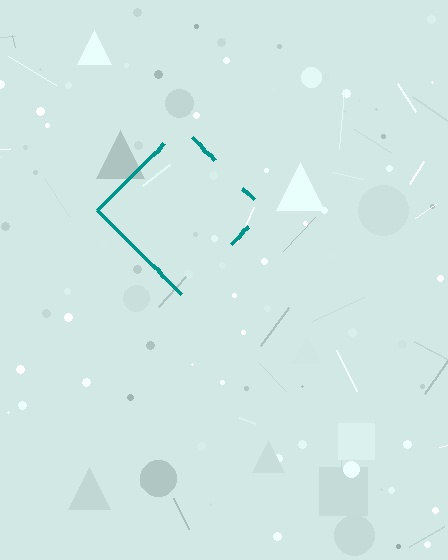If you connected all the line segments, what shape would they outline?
They would outline a diamond.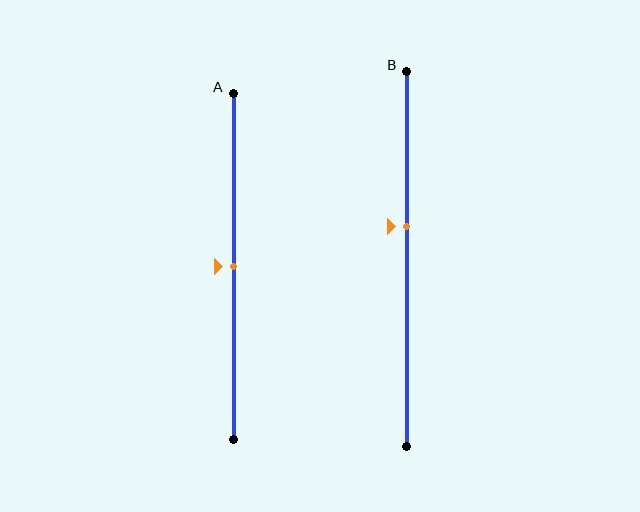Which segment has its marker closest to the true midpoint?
Segment A has its marker closest to the true midpoint.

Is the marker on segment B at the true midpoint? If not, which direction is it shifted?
No, the marker on segment B is shifted upward by about 9% of the segment length.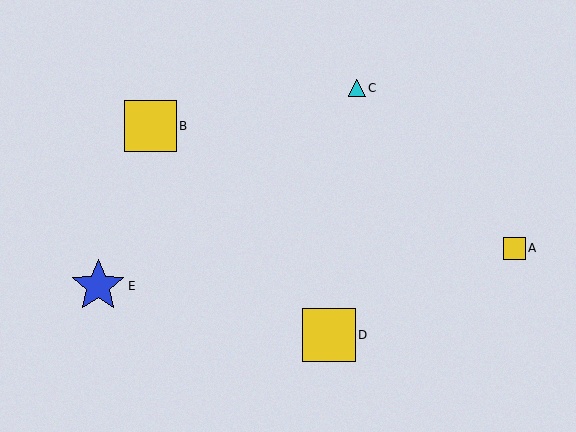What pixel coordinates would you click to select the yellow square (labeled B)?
Click at (150, 126) to select the yellow square B.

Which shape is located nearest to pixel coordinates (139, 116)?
The yellow square (labeled B) at (150, 126) is nearest to that location.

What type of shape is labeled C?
Shape C is a cyan triangle.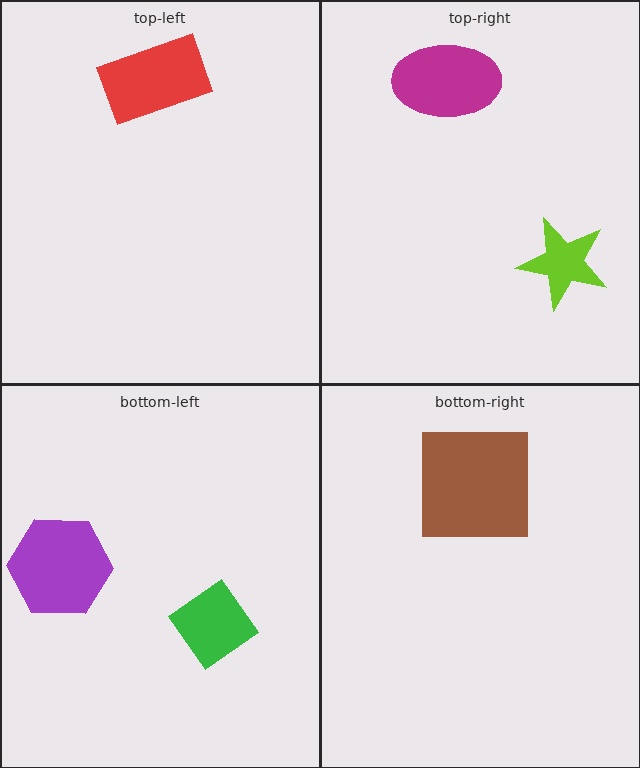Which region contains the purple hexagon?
The bottom-left region.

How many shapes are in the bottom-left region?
2.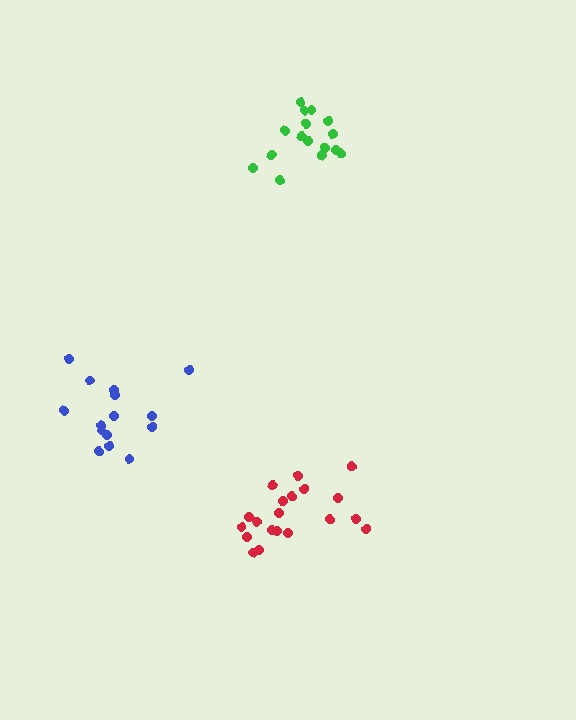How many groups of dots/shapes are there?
There are 3 groups.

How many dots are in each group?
Group 1: 15 dots, Group 2: 16 dots, Group 3: 20 dots (51 total).